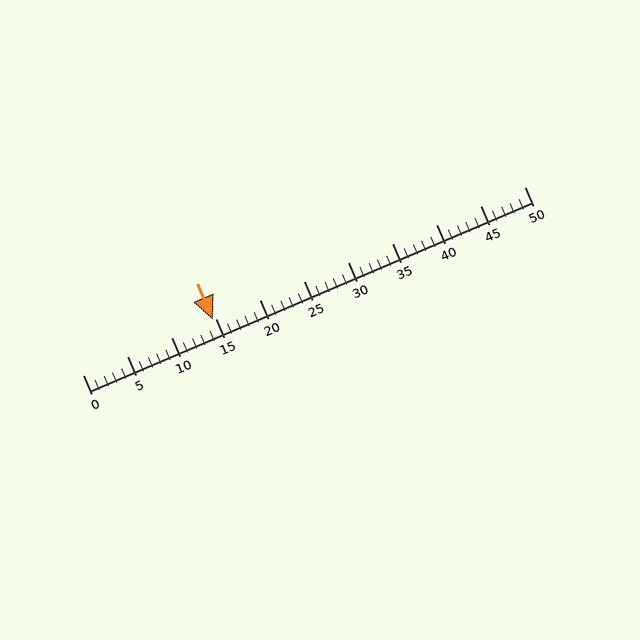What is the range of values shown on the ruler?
The ruler shows values from 0 to 50.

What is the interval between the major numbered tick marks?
The major tick marks are spaced 5 units apart.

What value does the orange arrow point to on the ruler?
The orange arrow points to approximately 15.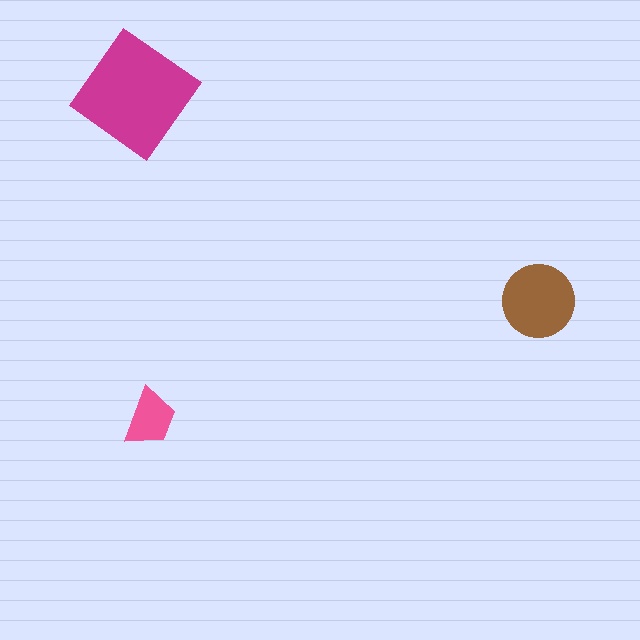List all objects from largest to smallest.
The magenta diamond, the brown circle, the pink trapezoid.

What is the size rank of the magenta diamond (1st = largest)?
1st.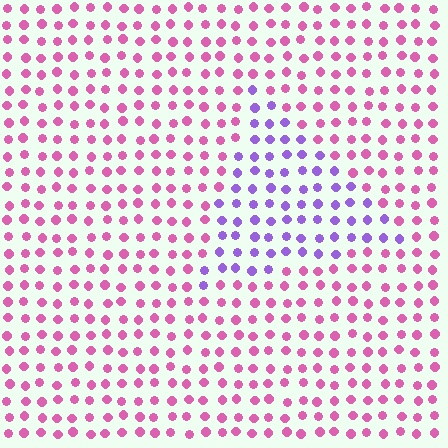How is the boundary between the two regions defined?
The boundary is defined purely by a slight shift in hue (about 54 degrees). Spacing, size, and orientation are identical on both sides.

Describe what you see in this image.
The image is filled with small pink elements in a uniform arrangement. A triangle-shaped region is visible where the elements are tinted to a slightly different hue, forming a subtle color boundary.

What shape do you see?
I see a triangle.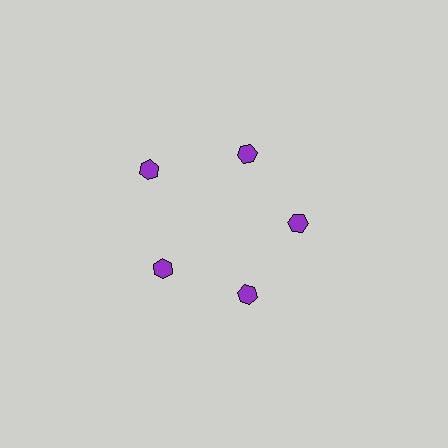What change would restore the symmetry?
The symmetry would be restored by moving it inward, back onto the ring so that all 5 hexagons sit at equal angles and equal distance from the center.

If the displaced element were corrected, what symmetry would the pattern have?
It would have 5-fold rotational symmetry — the pattern would map onto itself every 72 degrees.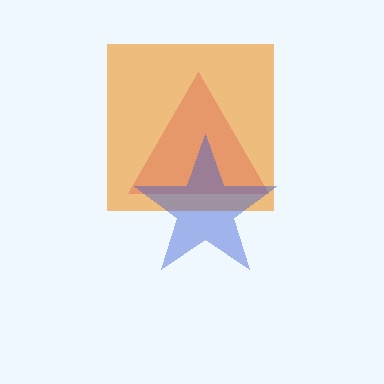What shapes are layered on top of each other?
The layered shapes are: a magenta triangle, an orange square, a blue star.